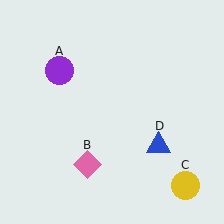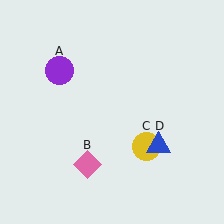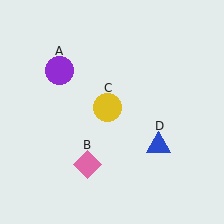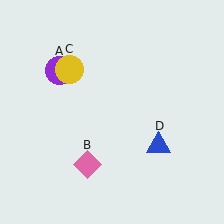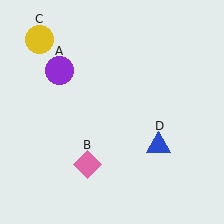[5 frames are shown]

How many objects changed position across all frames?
1 object changed position: yellow circle (object C).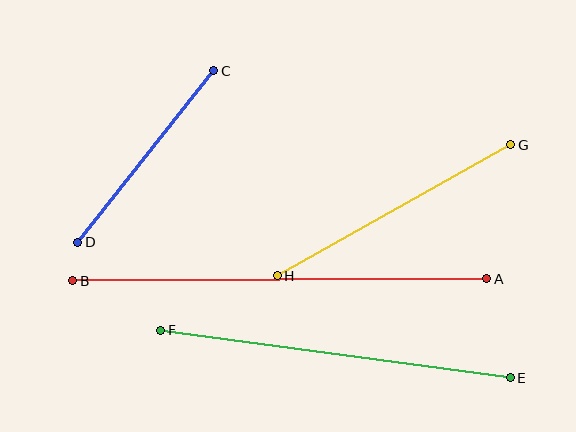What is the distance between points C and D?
The distance is approximately 219 pixels.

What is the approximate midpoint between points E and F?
The midpoint is at approximately (335, 354) pixels.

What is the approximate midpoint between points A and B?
The midpoint is at approximately (280, 280) pixels.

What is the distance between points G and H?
The distance is approximately 268 pixels.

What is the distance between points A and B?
The distance is approximately 414 pixels.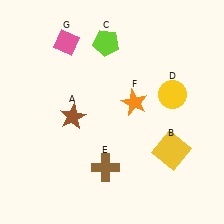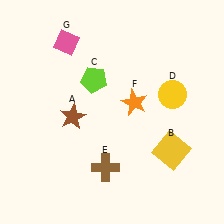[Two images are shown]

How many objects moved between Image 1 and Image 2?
1 object moved between the two images.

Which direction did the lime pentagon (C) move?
The lime pentagon (C) moved down.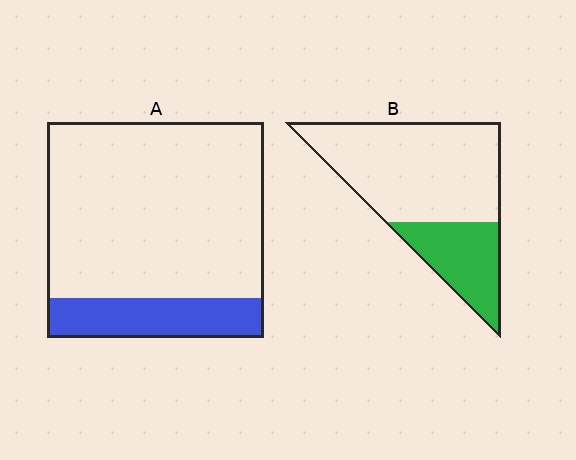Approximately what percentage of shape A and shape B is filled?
A is approximately 20% and B is approximately 30%.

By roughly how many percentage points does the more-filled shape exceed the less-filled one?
By roughly 10 percentage points (B over A).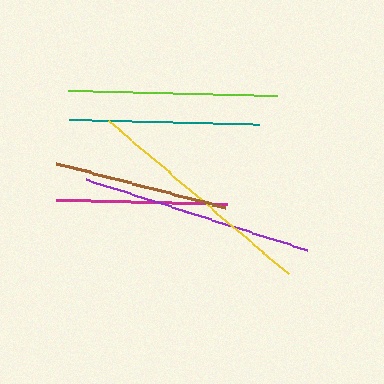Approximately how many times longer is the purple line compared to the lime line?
The purple line is approximately 1.1 times the length of the lime line.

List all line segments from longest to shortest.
From longest to shortest: yellow, purple, lime, teal, brown, magenta.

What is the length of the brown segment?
The brown segment is approximately 174 pixels long.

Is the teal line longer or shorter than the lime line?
The lime line is longer than the teal line.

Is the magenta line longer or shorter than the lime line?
The lime line is longer than the magenta line.